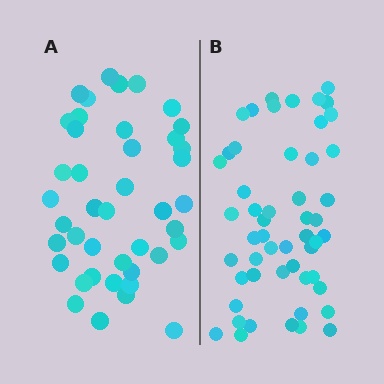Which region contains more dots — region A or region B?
Region B (the right region) has more dots.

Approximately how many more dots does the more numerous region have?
Region B has roughly 10 or so more dots than region A.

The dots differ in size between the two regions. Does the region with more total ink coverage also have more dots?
No. Region A has more total ink coverage because its dots are larger, but region B actually contains more individual dots. Total area can be misleading — the number of items is what matters here.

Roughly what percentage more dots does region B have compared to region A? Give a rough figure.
About 25% more.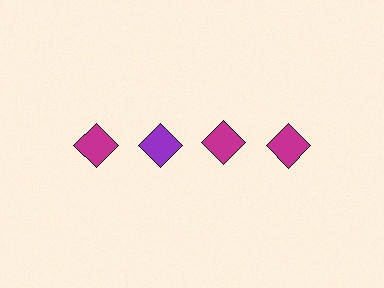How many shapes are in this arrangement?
There are 4 shapes arranged in a grid pattern.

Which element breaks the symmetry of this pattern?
The purple diamond in the top row, second from left column breaks the symmetry. All other shapes are magenta diamonds.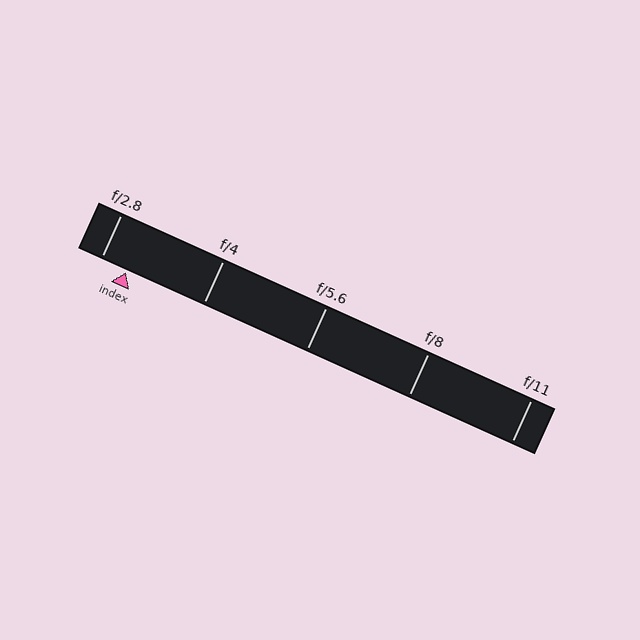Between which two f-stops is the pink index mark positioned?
The index mark is between f/2.8 and f/4.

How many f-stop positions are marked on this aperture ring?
There are 5 f-stop positions marked.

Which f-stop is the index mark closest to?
The index mark is closest to f/2.8.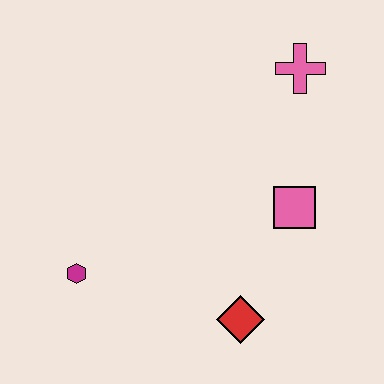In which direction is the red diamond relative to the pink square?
The red diamond is below the pink square.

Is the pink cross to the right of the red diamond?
Yes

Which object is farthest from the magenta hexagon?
The pink cross is farthest from the magenta hexagon.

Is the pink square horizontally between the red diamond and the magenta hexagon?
No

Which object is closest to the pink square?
The red diamond is closest to the pink square.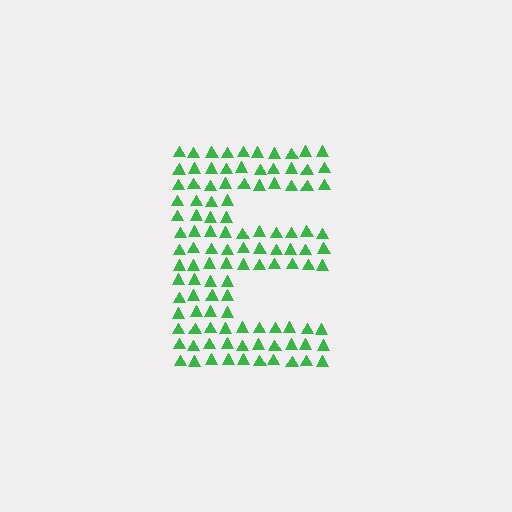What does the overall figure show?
The overall figure shows the letter E.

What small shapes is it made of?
It is made of small triangles.